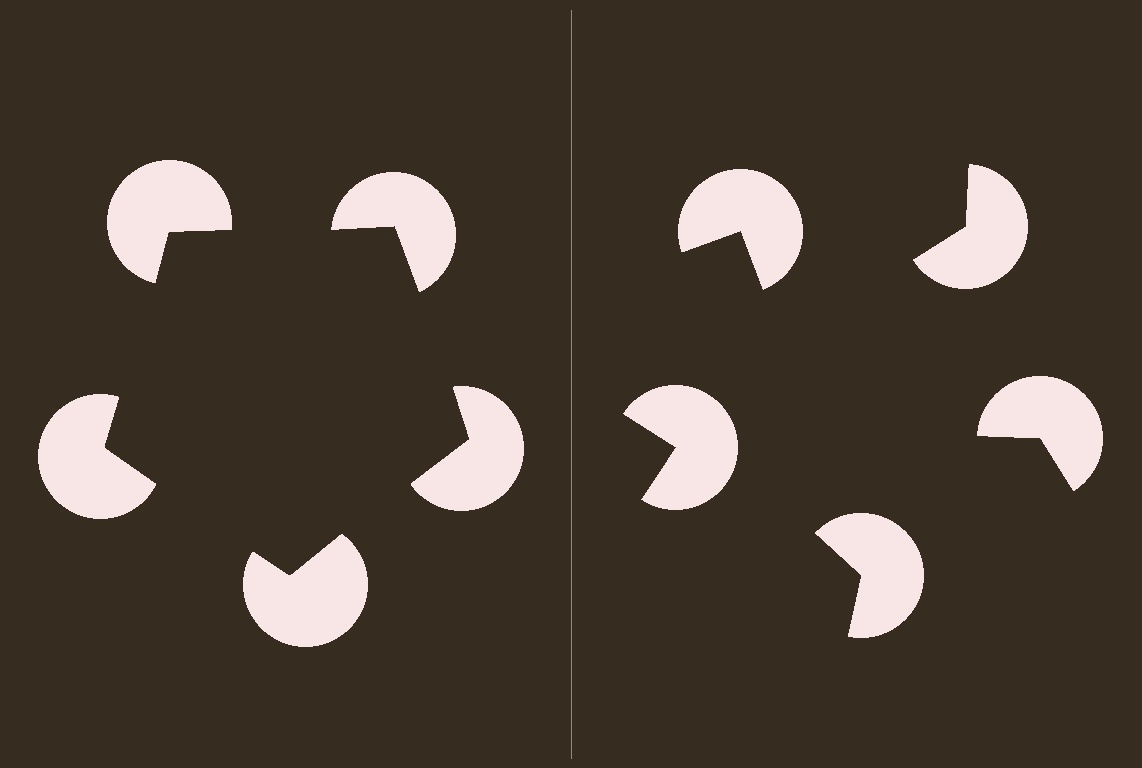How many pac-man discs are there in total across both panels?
10 — 5 on each side.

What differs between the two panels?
The pac-man discs are positioned identically on both sides; only the wedge orientations differ. On the left they align to a pentagon; on the right they are misaligned.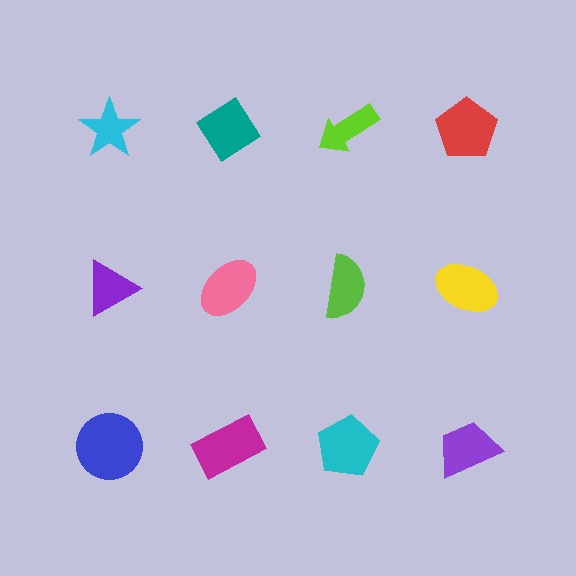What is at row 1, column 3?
A lime arrow.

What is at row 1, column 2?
A teal diamond.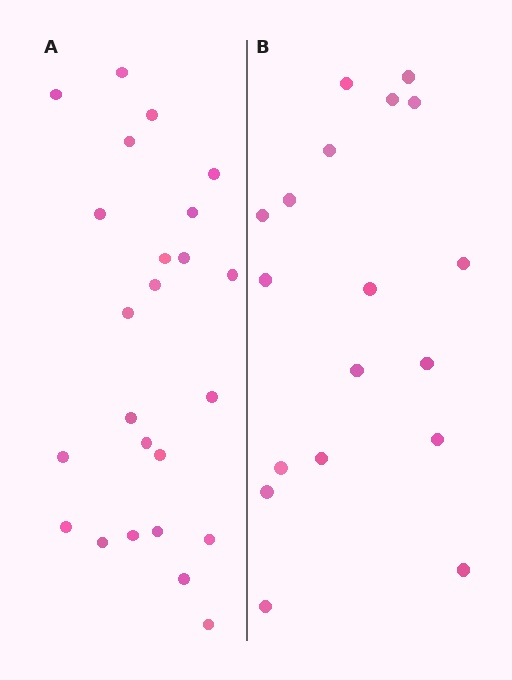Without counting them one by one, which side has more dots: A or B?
Region A (the left region) has more dots.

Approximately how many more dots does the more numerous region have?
Region A has about 6 more dots than region B.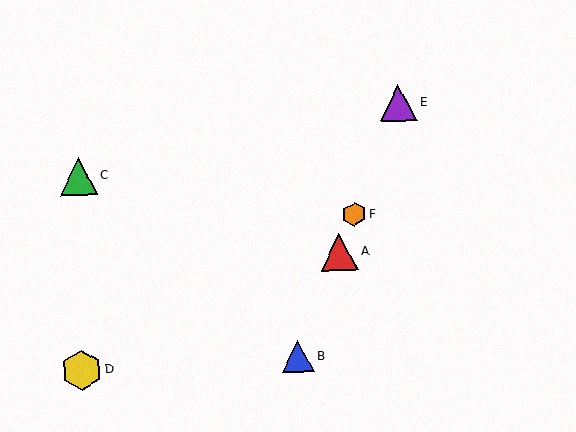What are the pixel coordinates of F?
Object F is at (354, 214).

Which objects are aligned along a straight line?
Objects A, B, E, F are aligned along a straight line.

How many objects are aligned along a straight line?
4 objects (A, B, E, F) are aligned along a straight line.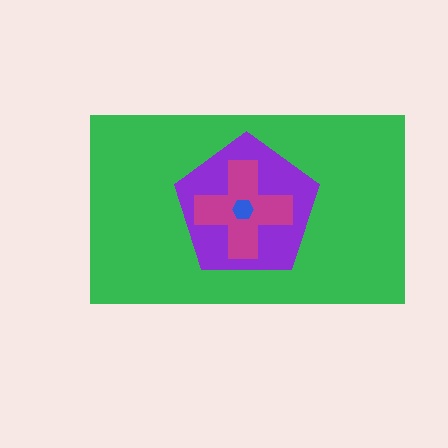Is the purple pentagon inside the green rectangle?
Yes.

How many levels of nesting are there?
4.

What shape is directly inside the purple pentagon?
The magenta cross.